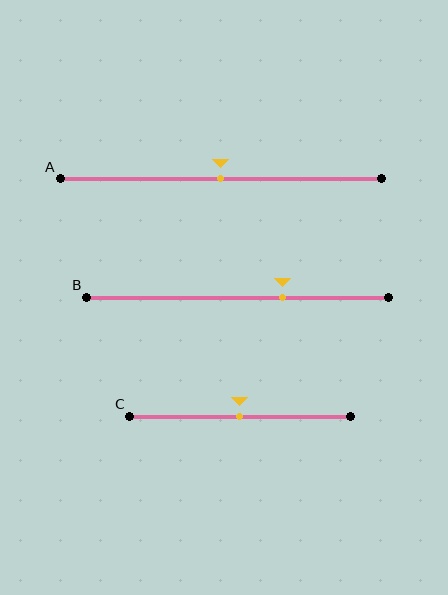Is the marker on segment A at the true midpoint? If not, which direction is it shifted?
Yes, the marker on segment A is at the true midpoint.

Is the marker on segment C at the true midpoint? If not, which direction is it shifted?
Yes, the marker on segment C is at the true midpoint.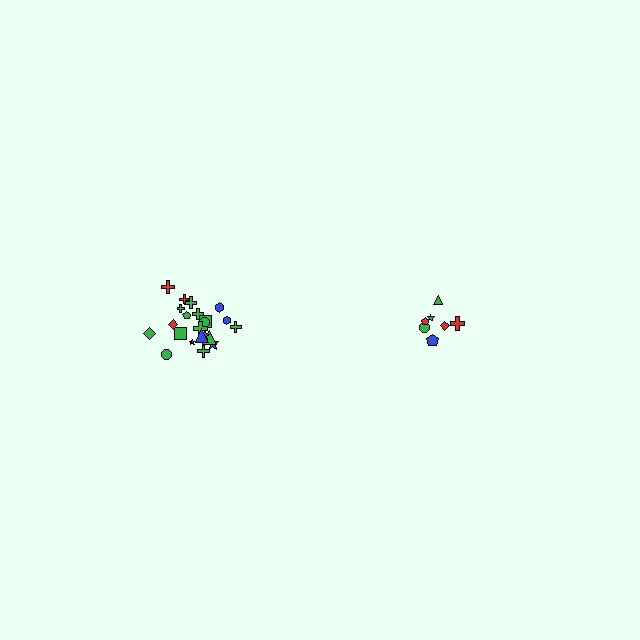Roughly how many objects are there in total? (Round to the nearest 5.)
Roughly 30 objects in total.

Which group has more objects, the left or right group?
The left group.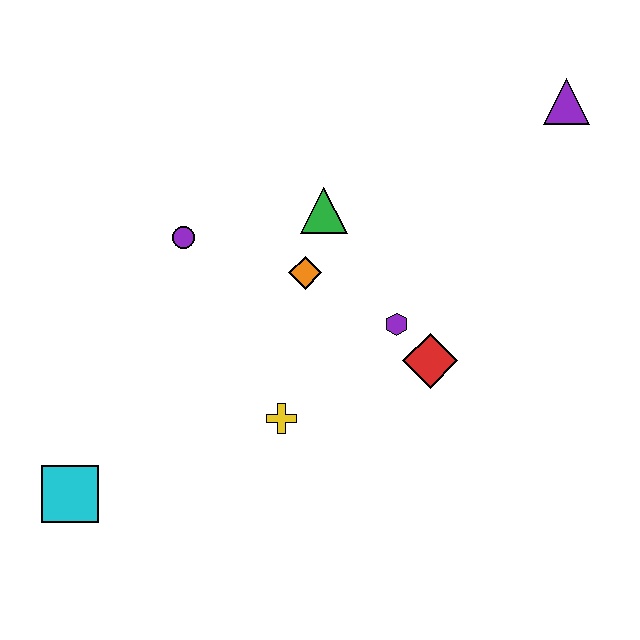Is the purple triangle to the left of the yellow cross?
No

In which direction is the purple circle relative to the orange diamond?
The purple circle is to the left of the orange diamond.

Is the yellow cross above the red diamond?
No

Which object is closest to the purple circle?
The orange diamond is closest to the purple circle.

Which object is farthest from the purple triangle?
The cyan square is farthest from the purple triangle.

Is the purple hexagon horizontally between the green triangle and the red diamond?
Yes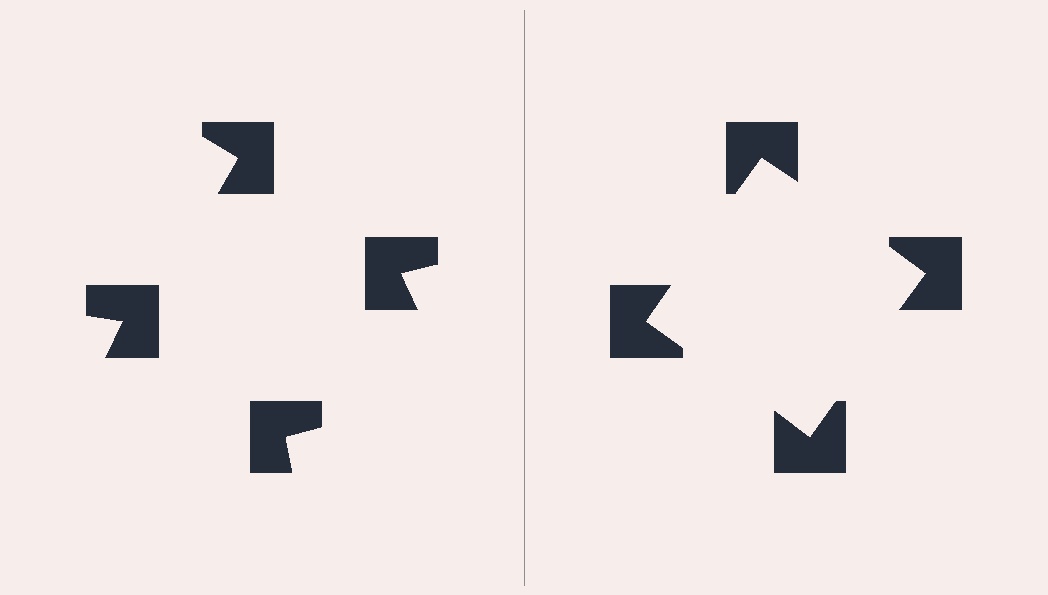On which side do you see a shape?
An illusory square appears on the right side. On the left side the wedge cuts are rotated, so no coherent shape forms.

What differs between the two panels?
The notched squares are positioned identically on both sides; only the wedge orientations differ. On the right they align to a square; on the left they are misaligned.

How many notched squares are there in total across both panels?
8 — 4 on each side.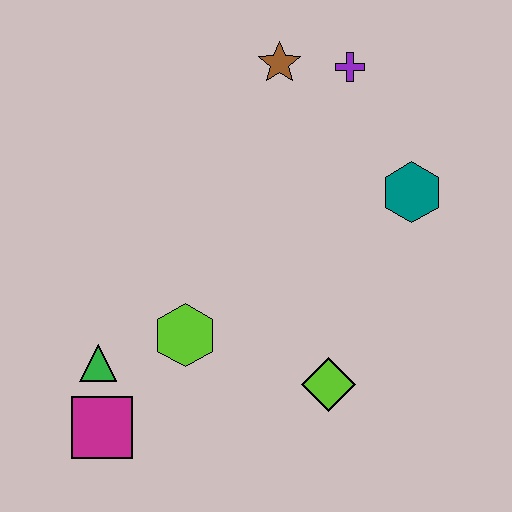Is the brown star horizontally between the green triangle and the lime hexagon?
No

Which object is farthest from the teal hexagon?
The magenta square is farthest from the teal hexagon.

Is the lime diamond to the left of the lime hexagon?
No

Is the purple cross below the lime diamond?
No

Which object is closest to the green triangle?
The magenta square is closest to the green triangle.